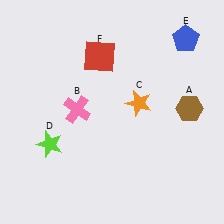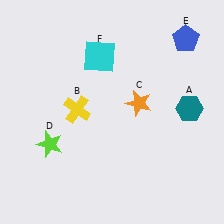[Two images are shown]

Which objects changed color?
A changed from brown to teal. B changed from pink to yellow. F changed from red to cyan.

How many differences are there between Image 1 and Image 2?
There are 3 differences between the two images.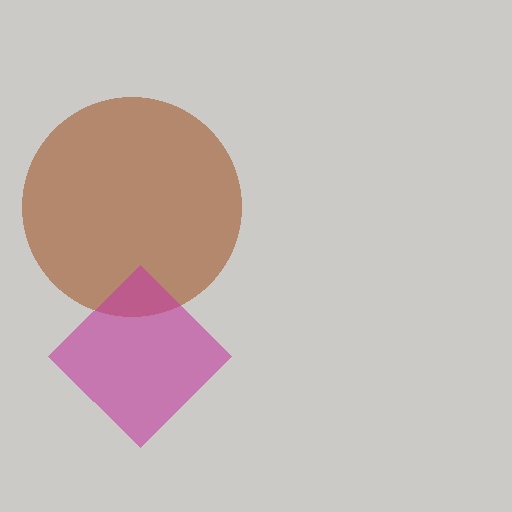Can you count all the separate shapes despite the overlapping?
Yes, there are 2 separate shapes.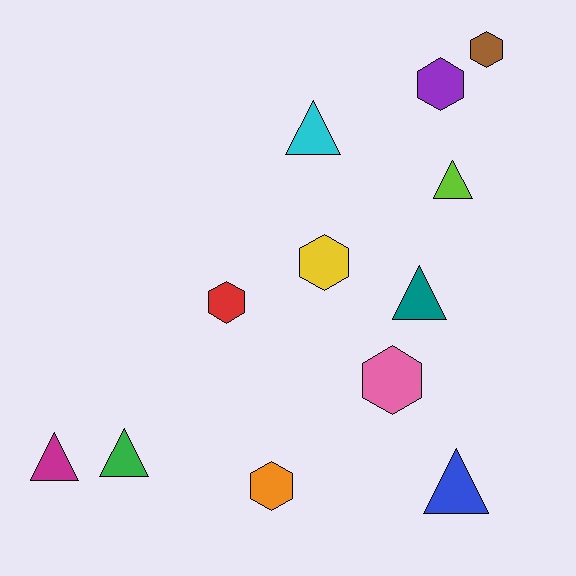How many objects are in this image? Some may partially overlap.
There are 12 objects.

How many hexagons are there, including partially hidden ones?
There are 6 hexagons.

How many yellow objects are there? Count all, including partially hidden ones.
There is 1 yellow object.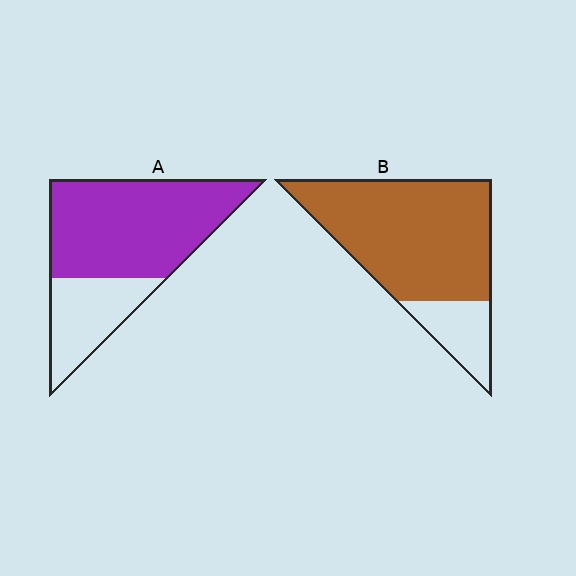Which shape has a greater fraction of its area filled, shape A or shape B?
Shape B.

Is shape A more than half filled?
Yes.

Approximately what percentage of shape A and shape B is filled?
A is approximately 70% and B is approximately 80%.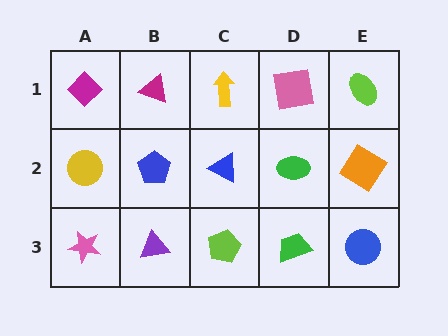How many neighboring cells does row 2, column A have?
3.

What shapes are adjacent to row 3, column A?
A yellow circle (row 2, column A), a purple triangle (row 3, column B).